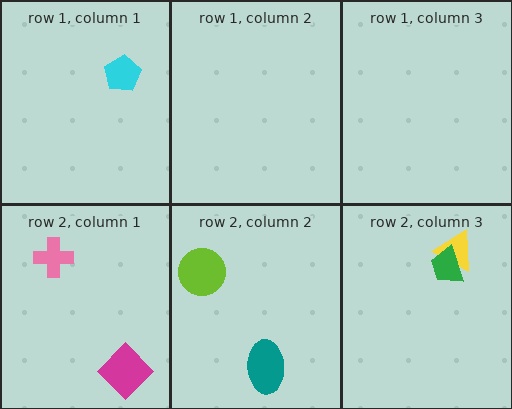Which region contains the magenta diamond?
The row 2, column 1 region.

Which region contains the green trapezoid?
The row 2, column 3 region.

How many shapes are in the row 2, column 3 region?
2.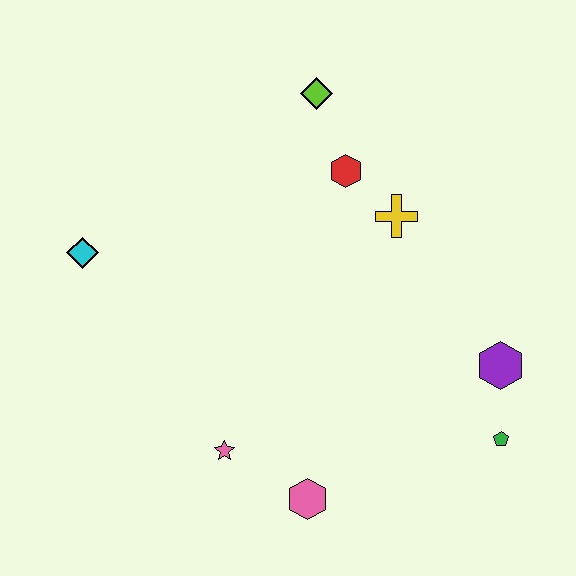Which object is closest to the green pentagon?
The purple hexagon is closest to the green pentagon.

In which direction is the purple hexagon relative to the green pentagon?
The purple hexagon is above the green pentagon.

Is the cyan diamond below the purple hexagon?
No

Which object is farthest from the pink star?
The lime diamond is farthest from the pink star.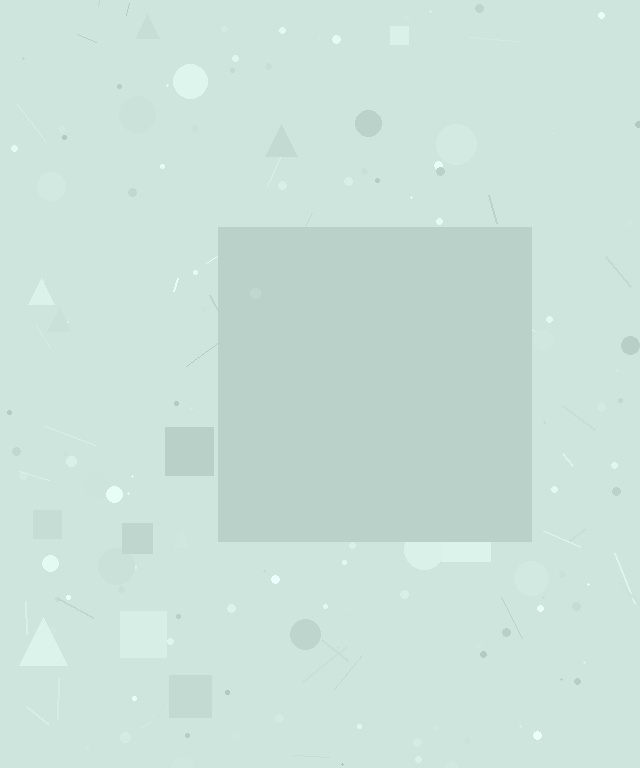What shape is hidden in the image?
A square is hidden in the image.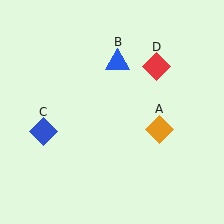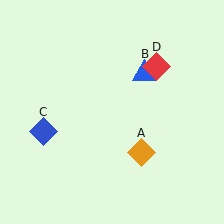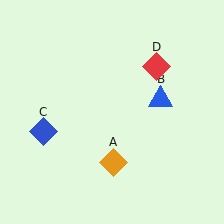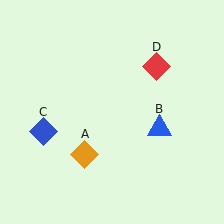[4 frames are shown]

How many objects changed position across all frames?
2 objects changed position: orange diamond (object A), blue triangle (object B).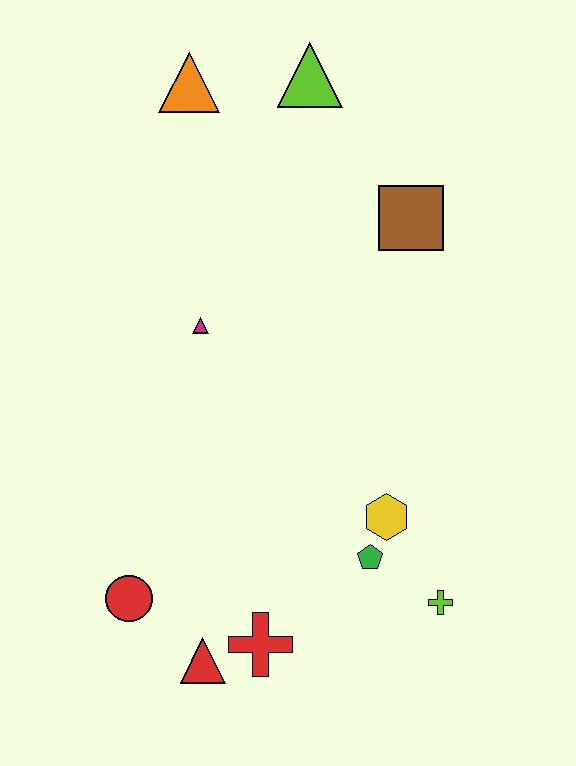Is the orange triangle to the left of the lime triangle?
Yes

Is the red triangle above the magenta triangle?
No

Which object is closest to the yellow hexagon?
The green pentagon is closest to the yellow hexagon.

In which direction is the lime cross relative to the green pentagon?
The lime cross is to the right of the green pentagon.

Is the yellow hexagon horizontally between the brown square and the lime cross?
No